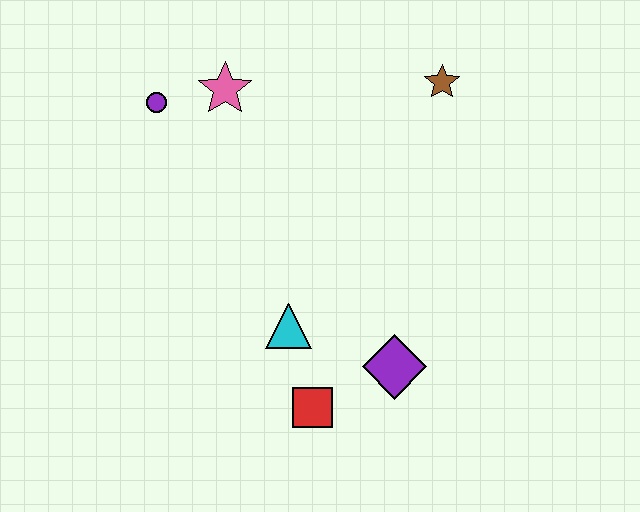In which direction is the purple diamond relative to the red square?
The purple diamond is to the right of the red square.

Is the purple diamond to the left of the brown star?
Yes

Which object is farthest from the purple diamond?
The purple circle is farthest from the purple diamond.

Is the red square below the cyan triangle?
Yes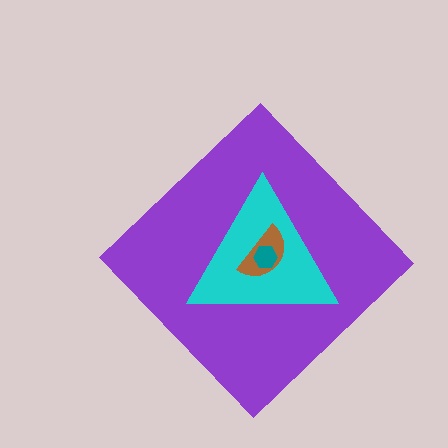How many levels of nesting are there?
4.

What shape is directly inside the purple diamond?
The cyan triangle.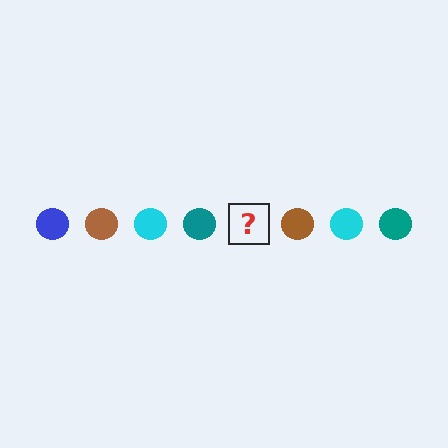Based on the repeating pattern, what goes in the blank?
The blank should be a blue circle.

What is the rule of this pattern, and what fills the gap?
The rule is that the pattern cycles through blue, brown, cyan, teal circles. The gap should be filled with a blue circle.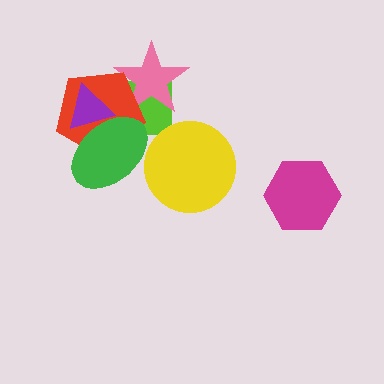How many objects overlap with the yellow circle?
0 objects overlap with the yellow circle.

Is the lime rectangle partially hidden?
Yes, it is partially covered by another shape.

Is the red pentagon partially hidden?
Yes, it is partially covered by another shape.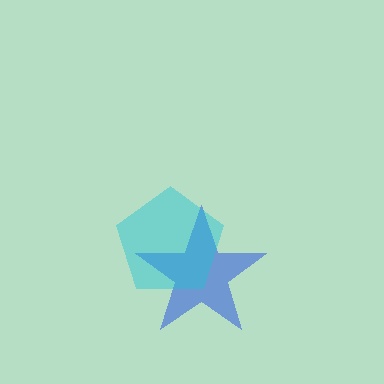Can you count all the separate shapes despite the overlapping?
Yes, there are 2 separate shapes.